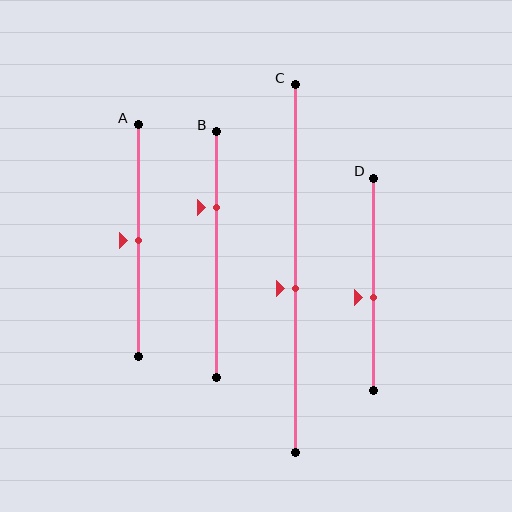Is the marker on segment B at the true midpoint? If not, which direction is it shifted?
No, the marker on segment B is shifted upward by about 19% of the segment length.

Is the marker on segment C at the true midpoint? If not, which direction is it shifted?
No, the marker on segment C is shifted downward by about 5% of the segment length.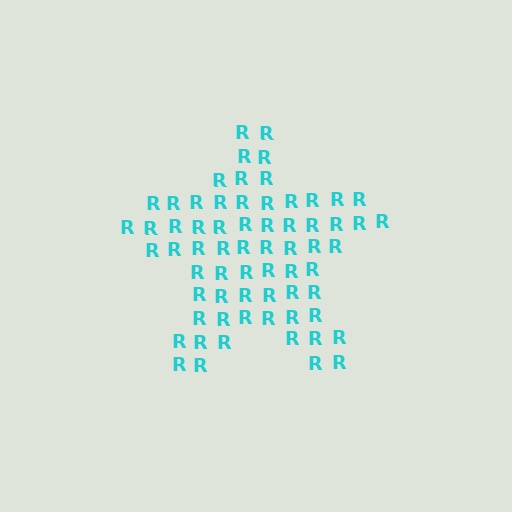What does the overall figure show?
The overall figure shows a star.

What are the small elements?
The small elements are letter R's.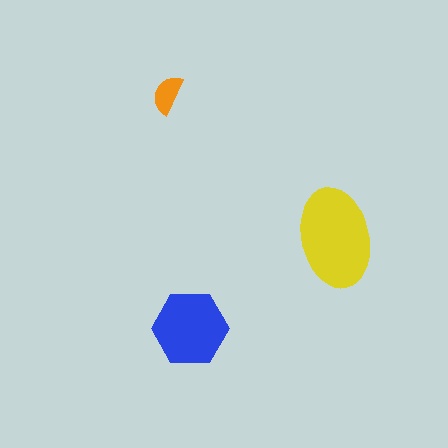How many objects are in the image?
There are 3 objects in the image.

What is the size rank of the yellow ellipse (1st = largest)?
1st.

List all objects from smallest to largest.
The orange semicircle, the blue hexagon, the yellow ellipse.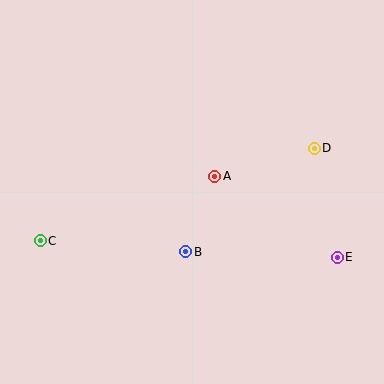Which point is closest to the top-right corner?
Point D is closest to the top-right corner.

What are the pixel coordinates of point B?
Point B is at (186, 252).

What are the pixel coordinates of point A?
Point A is at (215, 176).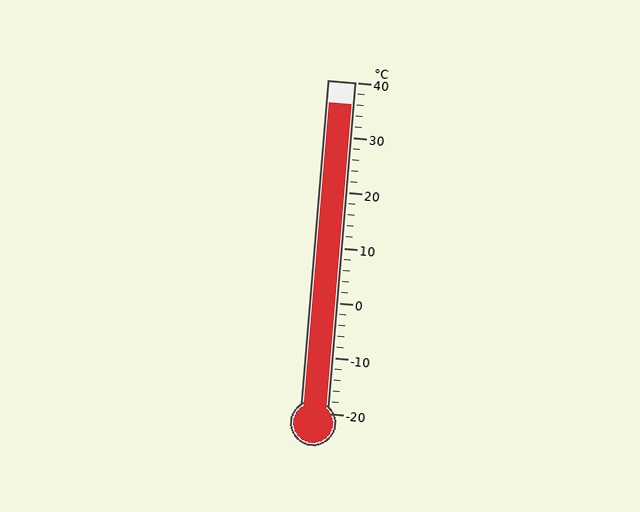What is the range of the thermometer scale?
The thermometer scale ranges from -20°C to 40°C.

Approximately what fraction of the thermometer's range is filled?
The thermometer is filled to approximately 95% of its range.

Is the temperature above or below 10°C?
The temperature is above 10°C.